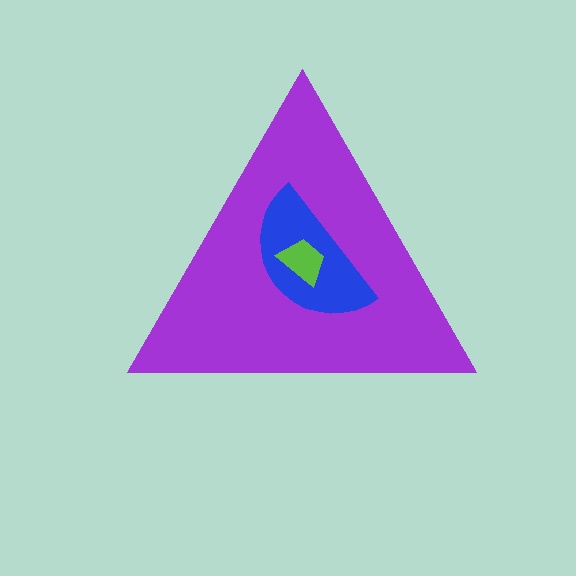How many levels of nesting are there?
3.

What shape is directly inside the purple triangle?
The blue semicircle.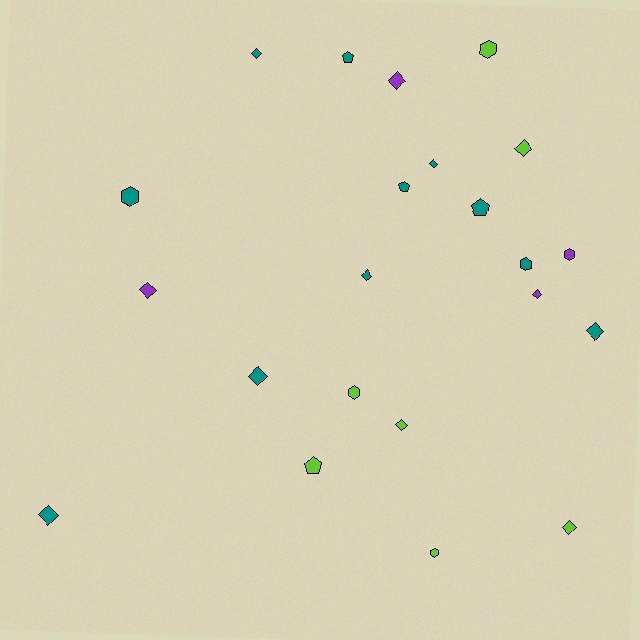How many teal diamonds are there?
There are 6 teal diamonds.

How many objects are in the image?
There are 22 objects.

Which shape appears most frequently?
Diamond, with 12 objects.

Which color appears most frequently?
Teal, with 11 objects.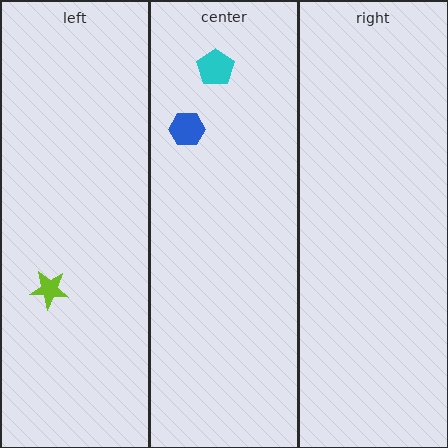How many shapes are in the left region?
1.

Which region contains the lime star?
The left region.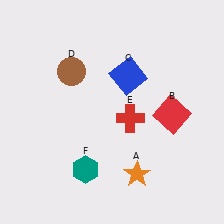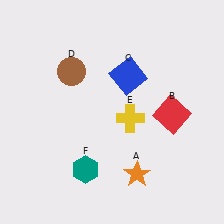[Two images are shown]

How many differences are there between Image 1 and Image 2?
There is 1 difference between the two images.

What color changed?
The cross (E) changed from red in Image 1 to yellow in Image 2.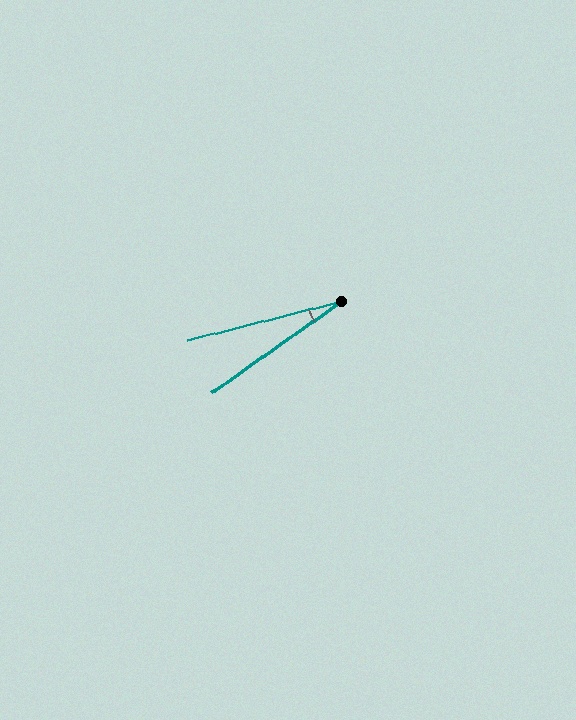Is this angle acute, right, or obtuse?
It is acute.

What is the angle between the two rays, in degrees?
Approximately 21 degrees.